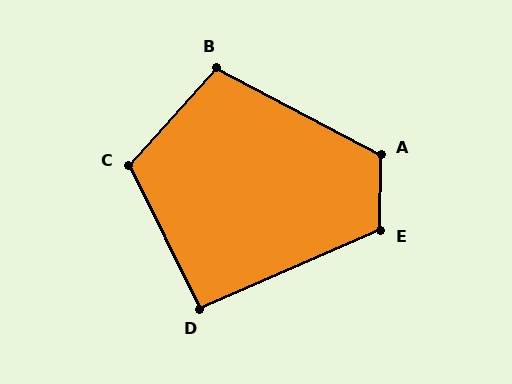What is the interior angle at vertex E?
Approximately 114 degrees (obtuse).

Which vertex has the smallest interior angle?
D, at approximately 93 degrees.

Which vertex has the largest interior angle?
A, at approximately 117 degrees.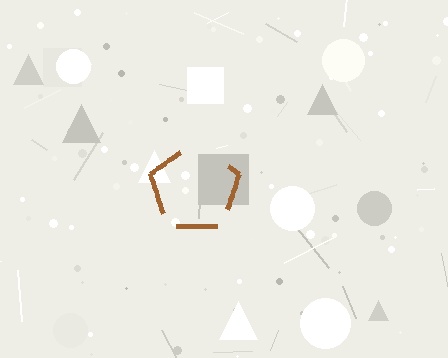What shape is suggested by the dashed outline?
The dashed outline suggests a pentagon.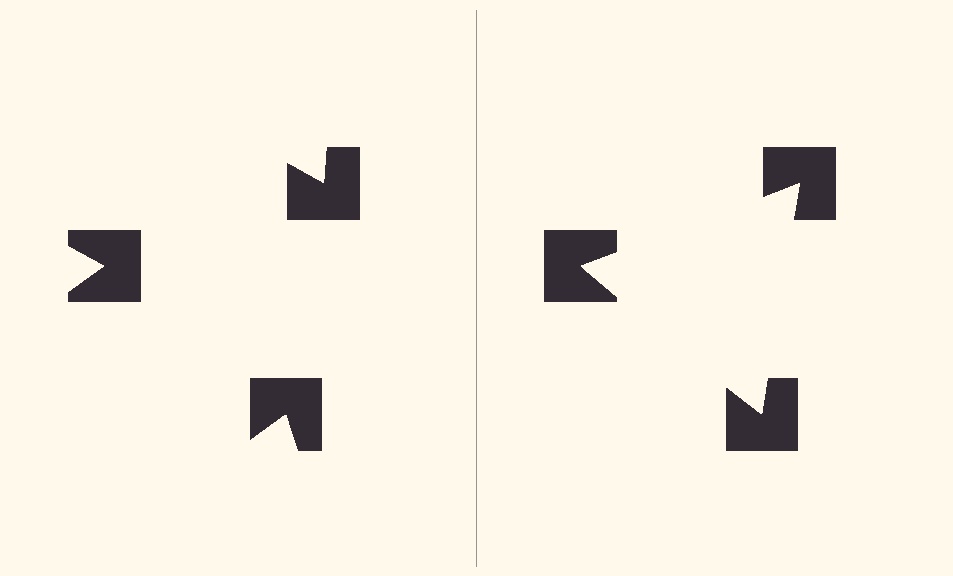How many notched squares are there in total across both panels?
6 — 3 on each side.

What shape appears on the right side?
An illusory triangle.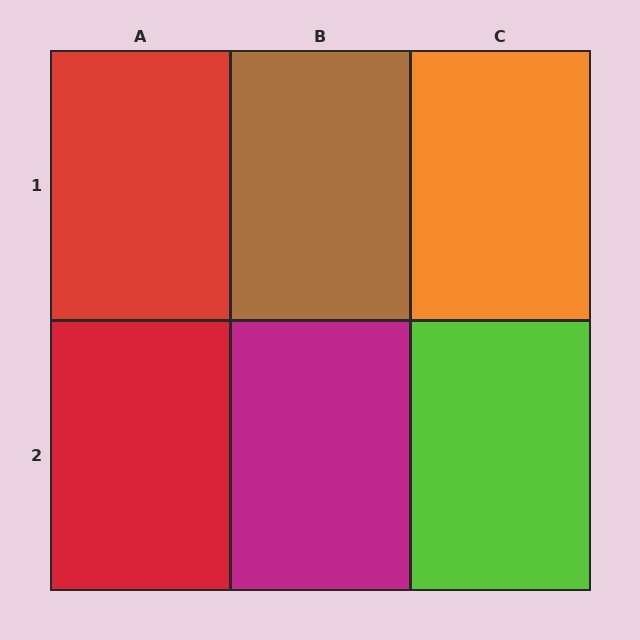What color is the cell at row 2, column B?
Magenta.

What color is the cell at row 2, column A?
Red.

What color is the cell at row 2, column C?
Lime.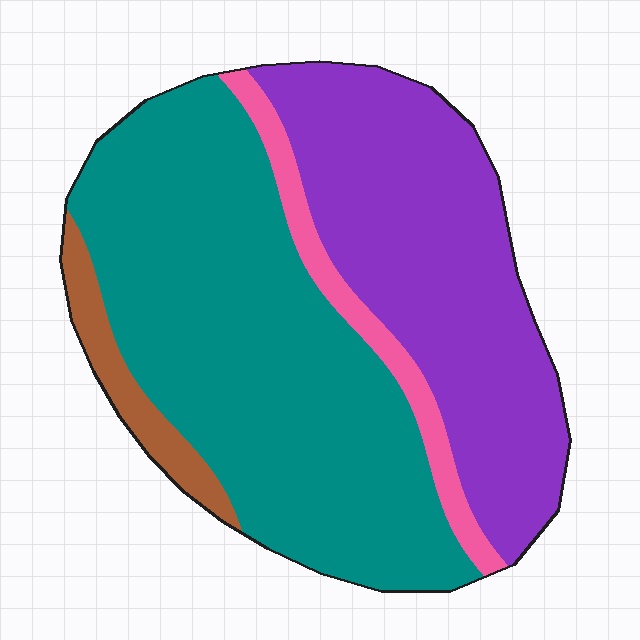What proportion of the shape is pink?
Pink takes up about one tenth (1/10) of the shape.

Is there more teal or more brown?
Teal.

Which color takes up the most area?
Teal, at roughly 50%.